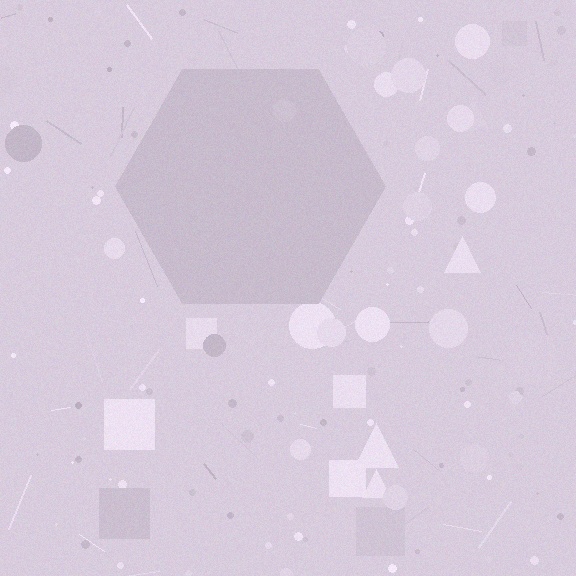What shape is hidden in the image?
A hexagon is hidden in the image.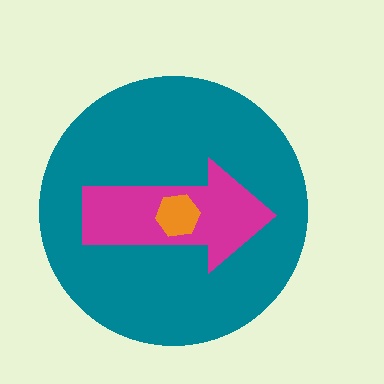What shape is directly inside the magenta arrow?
The orange hexagon.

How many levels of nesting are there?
3.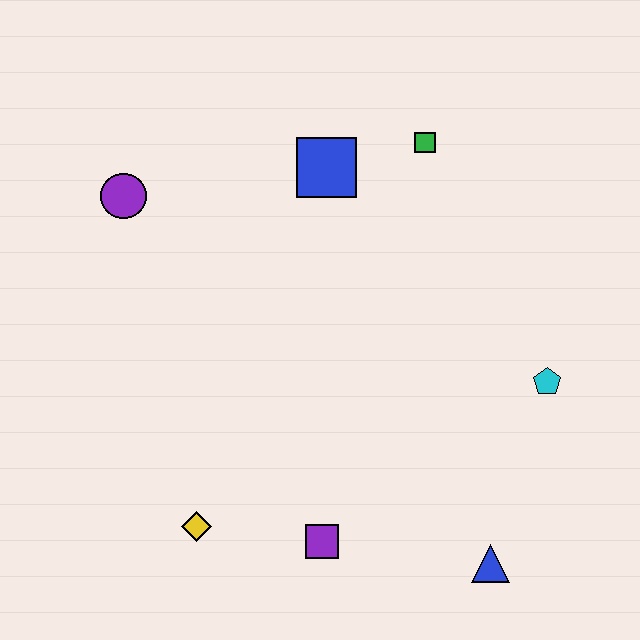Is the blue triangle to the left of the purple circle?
No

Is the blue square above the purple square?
Yes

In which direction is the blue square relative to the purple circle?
The blue square is to the right of the purple circle.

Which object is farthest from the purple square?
The green square is farthest from the purple square.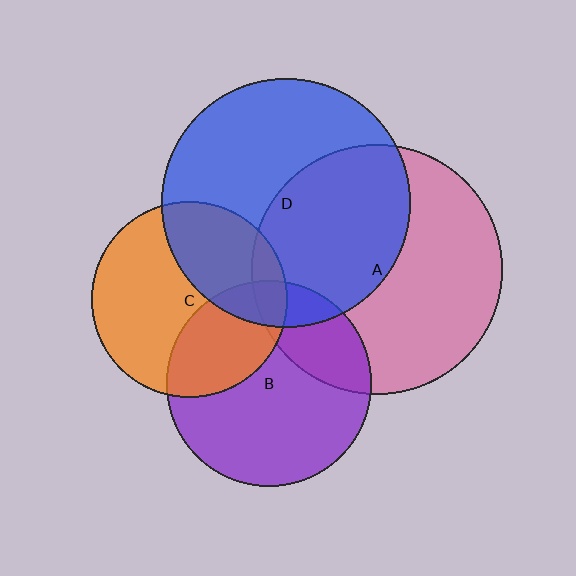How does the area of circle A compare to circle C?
Approximately 1.6 times.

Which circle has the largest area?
Circle A (pink).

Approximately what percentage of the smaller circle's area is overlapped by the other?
Approximately 30%.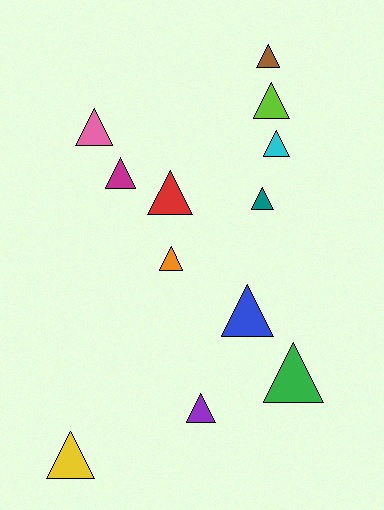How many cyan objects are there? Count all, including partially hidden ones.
There is 1 cyan object.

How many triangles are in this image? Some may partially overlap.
There are 12 triangles.